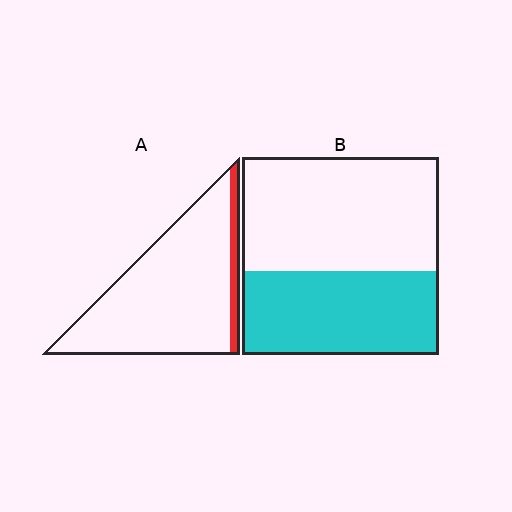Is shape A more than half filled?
No.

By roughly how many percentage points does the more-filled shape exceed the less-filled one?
By roughly 35 percentage points (B over A).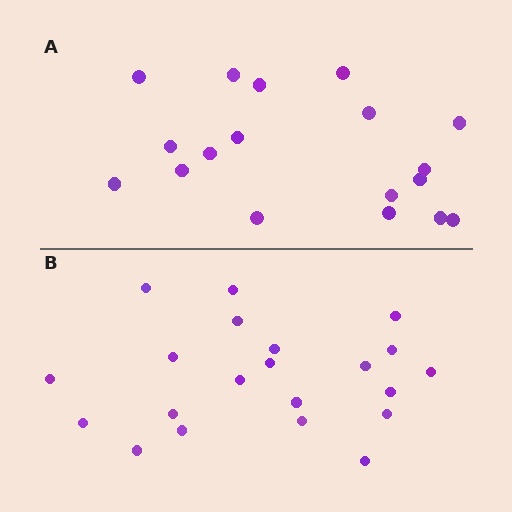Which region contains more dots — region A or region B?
Region B (the bottom region) has more dots.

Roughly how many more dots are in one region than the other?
Region B has just a few more — roughly 2 or 3 more dots than region A.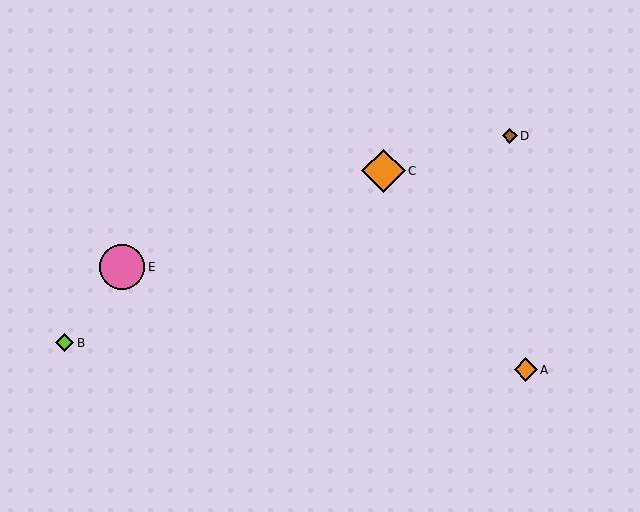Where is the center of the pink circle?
The center of the pink circle is at (122, 267).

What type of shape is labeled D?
Shape D is a brown diamond.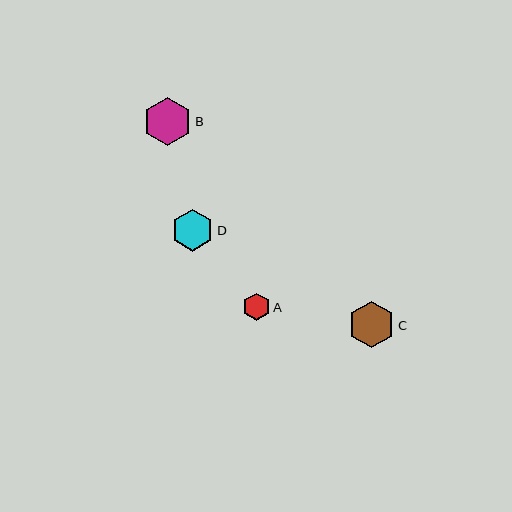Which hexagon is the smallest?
Hexagon A is the smallest with a size of approximately 27 pixels.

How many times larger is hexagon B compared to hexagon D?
Hexagon B is approximately 1.1 times the size of hexagon D.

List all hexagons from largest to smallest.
From largest to smallest: B, C, D, A.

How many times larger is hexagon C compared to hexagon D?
Hexagon C is approximately 1.1 times the size of hexagon D.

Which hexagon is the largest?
Hexagon B is the largest with a size of approximately 48 pixels.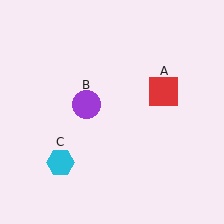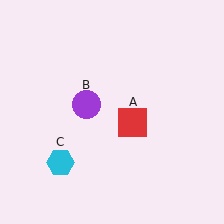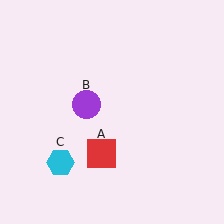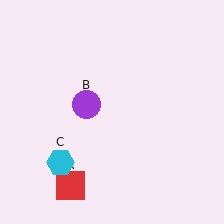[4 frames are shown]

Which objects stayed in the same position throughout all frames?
Purple circle (object B) and cyan hexagon (object C) remained stationary.